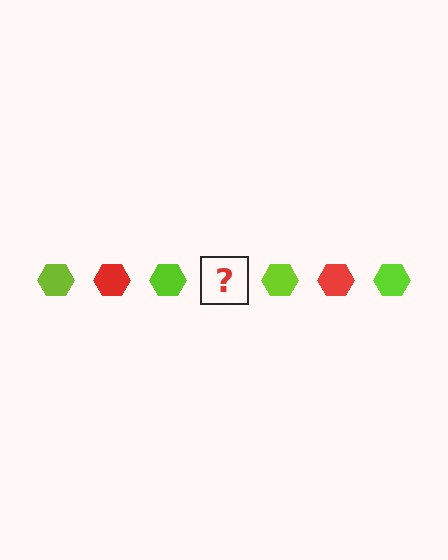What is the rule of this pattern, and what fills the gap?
The rule is that the pattern cycles through lime, red hexagons. The gap should be filled with a red hexagon.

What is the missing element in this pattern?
The missing element is a red hexagon.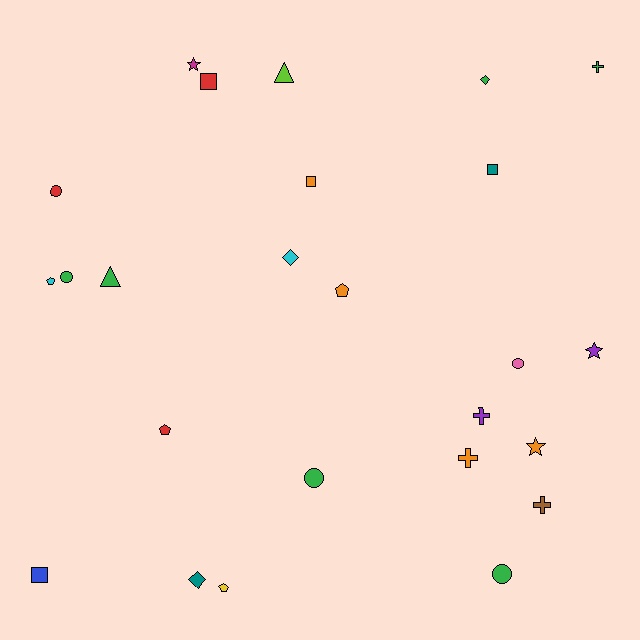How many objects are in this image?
There are 25 objects.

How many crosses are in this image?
There are 4 crosses.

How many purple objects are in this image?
There are 2 purple objects.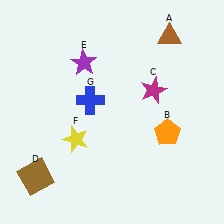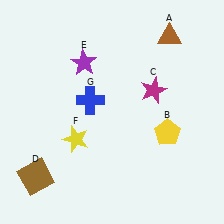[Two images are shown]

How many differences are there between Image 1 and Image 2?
There is 1 difference between the two images.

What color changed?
The pentagon (B) changed from orange in Image 1 to yellow in Image 2.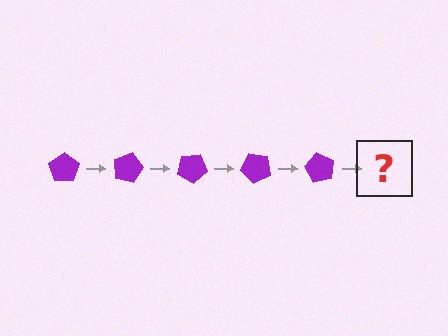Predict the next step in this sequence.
The next step is a purple pentagon rotated 75 degrees.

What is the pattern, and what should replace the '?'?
The pattern is that the pentagon rotates 15 degrees each step. The '?' should be a purple pentagon rotated 75 degrees.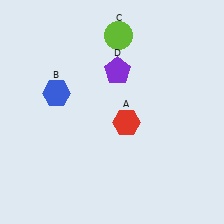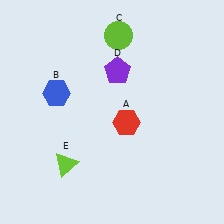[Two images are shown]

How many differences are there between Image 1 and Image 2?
There is 1 difference between the two images.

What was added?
A lime triangle (E) was added in Image 2.